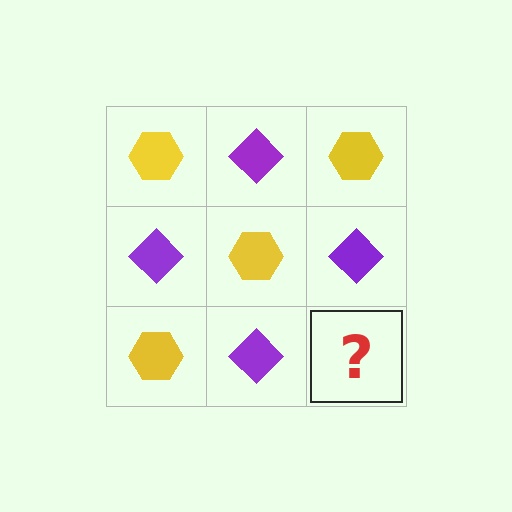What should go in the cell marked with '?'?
The missing cell should contain a yellow hexagon.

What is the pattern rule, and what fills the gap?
The rule is that it alternates yellow hexagon and purple diamond in a checkerboard pattern. The gap should be filled with a yellow hexagon.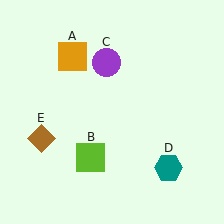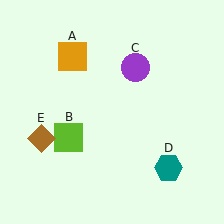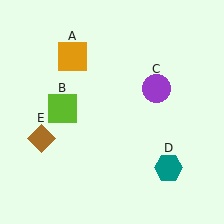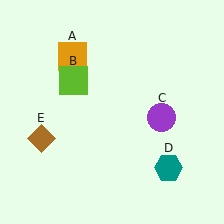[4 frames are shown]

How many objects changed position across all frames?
2 objects changed position: lime square (object B), purple circle (object C).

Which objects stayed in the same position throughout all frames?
Orange square (object A) and teal hexagon (object D) and brown diamond (object E) remained stationary.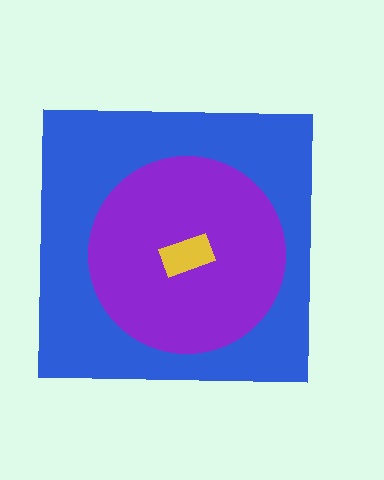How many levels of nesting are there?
3.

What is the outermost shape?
The blue square.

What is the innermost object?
The yellow rectangle.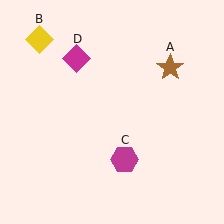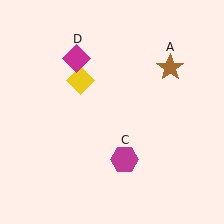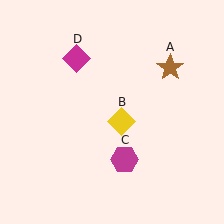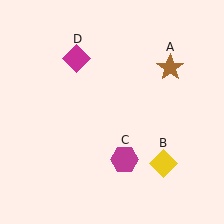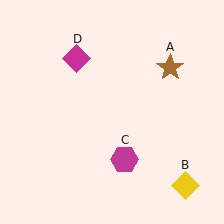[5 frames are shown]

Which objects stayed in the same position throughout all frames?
Brown star (object A) and magenta hexagon (object C) and magenta diamond (object D) remained stationary.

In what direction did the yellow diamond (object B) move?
The yellow diamond (object B) moved down and to the right.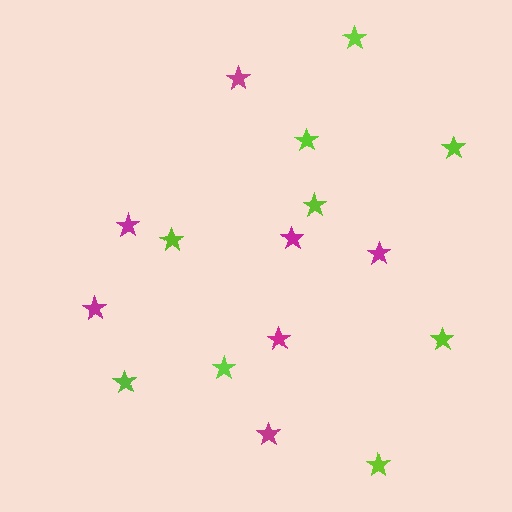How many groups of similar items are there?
There are 2 groups: one group of magenta stars (7) and one group of lime stars (9).